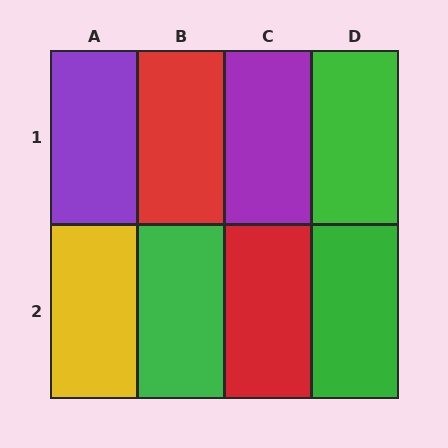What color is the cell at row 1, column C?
Purple.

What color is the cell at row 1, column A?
Purple.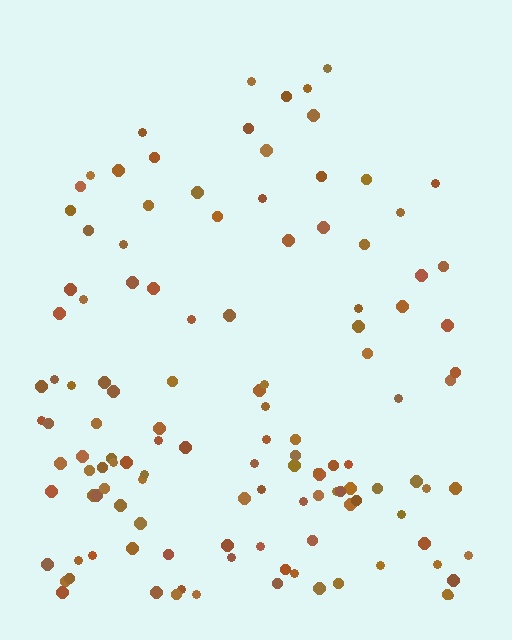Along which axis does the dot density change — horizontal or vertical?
Vertical.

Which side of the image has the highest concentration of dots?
The bottom.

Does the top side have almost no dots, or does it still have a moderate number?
Still a moderate number, just noticeably fewer than the bottom.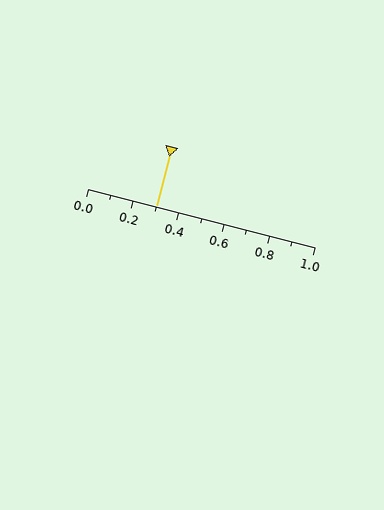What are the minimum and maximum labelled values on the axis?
The axis runs from 0.0 to 1.0.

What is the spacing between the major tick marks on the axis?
The major ticks are spaced 0.2 apart.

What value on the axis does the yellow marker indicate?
The marker indicates approximately 0.3.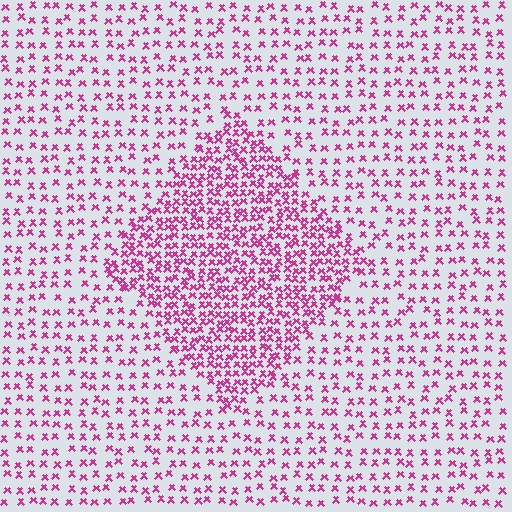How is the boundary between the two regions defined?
The boundary is defined by a change in element density (approximately 2.2x ratio). All elements are the same color, size, and shape.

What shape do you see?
I see a diamond.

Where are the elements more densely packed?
The elements are more densely packed inside the diamond boundary.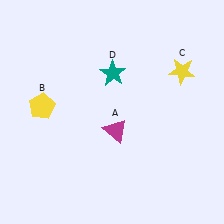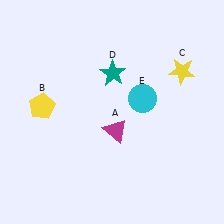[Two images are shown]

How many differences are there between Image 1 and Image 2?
There is 1 difference between the two images.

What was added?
A cyan circle (E) was added in Image 2.